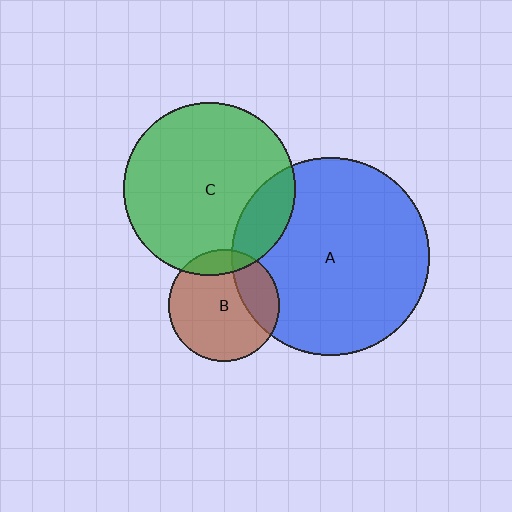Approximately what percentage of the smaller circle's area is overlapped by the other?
Approximately 25%.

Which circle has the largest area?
Circle A (blue).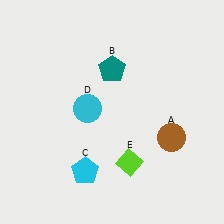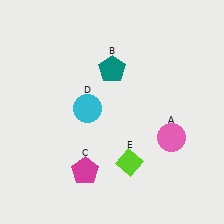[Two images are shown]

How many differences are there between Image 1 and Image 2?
There are 2 differences between the two images.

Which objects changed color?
A changed from brown to pink. C changed from cyan to magenta.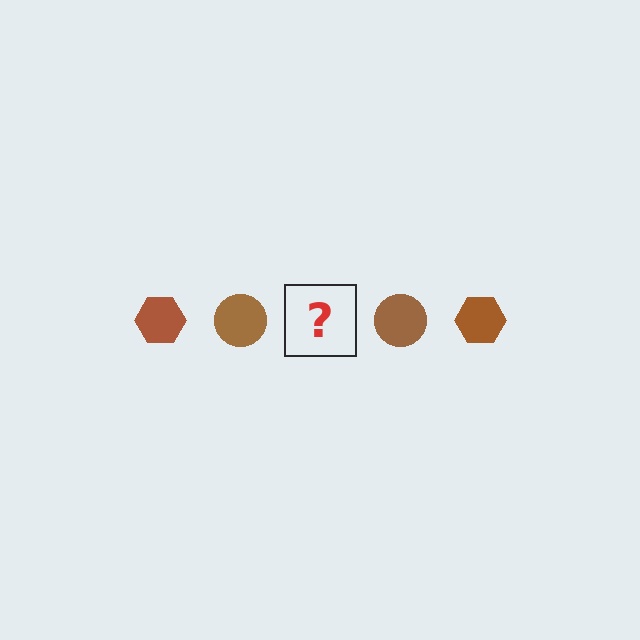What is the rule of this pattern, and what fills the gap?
The rule is that the pattern cycles through hexagon, circle shapes in brown. The gap should be filled with a brown hexagon.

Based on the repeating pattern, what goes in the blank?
The blank should be a brown hexagon.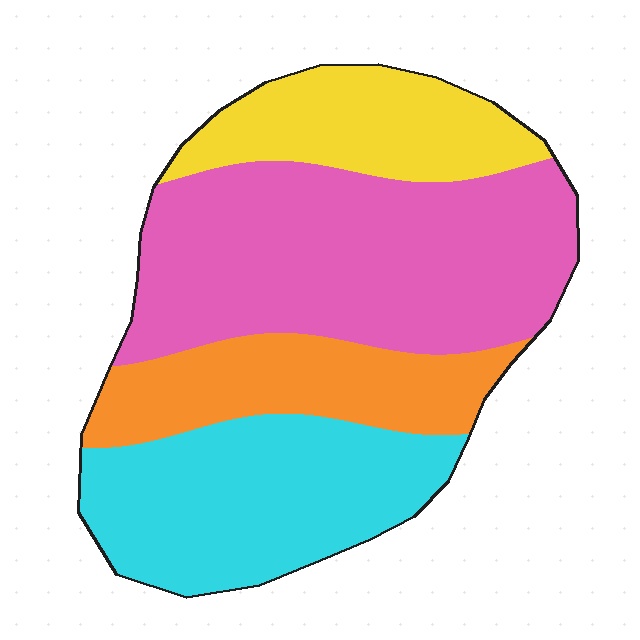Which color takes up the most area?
Pink, at roughly 40%.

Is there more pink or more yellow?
Pink.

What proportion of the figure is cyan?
Cyan takes up between a quarter and a half of the figure.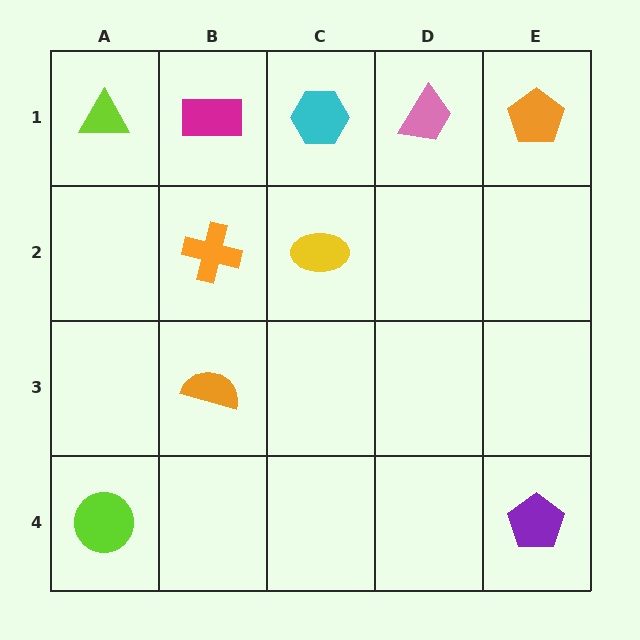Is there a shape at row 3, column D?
No, that cell is empty.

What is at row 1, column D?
A pink trapezoid.